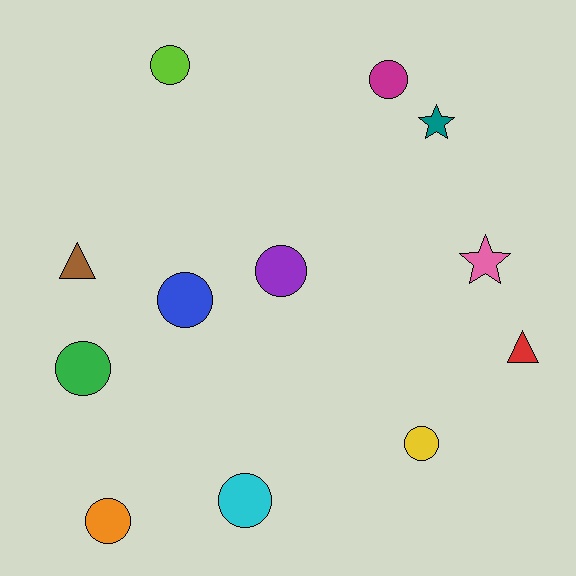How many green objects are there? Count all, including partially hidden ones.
There is 1 green object.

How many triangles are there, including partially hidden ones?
There are 2 triangles.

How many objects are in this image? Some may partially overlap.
There are 12 objects.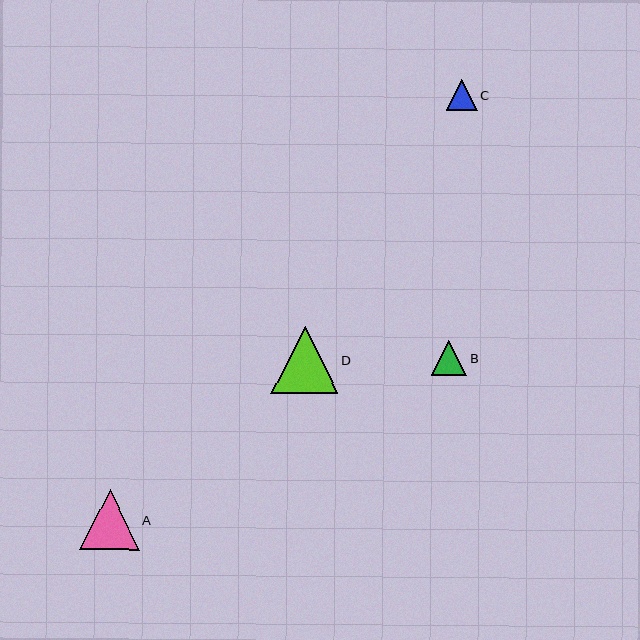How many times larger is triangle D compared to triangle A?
Triangle D is approximately 1.1 times the size of triangle A.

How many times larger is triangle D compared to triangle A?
Triangle D is approximately 1.1 times the size of triangle A.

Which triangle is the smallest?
Triangle C is the smallest with a size of approximately 31 pixels.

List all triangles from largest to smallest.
From largest to smallest: D, A, B, C.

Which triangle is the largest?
Triangle D is the largest with a size of approximately 66 pixels.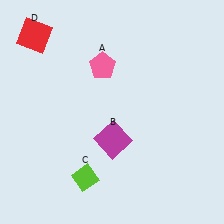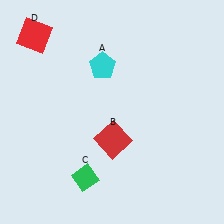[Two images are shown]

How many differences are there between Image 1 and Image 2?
There are 3 differences between the two images.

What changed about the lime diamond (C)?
In Image 1, C is lime. In Image 2, it changed to green.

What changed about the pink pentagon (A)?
In Image 1, A is pink. In Image 2, it changed to cyan.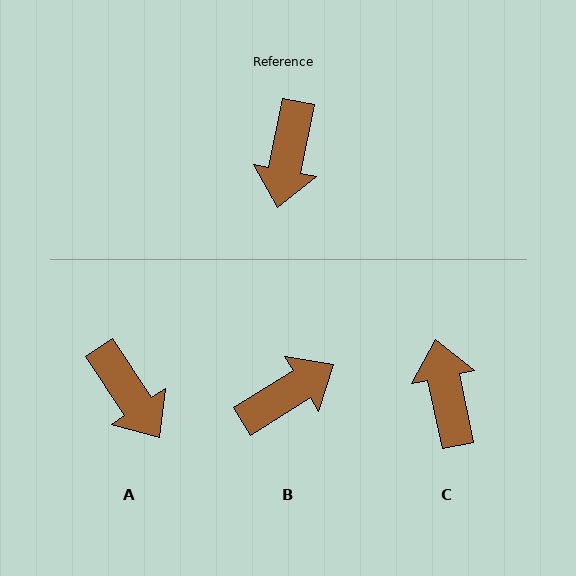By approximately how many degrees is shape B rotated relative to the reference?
Approximately 133 degrees counter-clockwise.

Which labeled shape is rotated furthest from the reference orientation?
C, about 156 degrees away.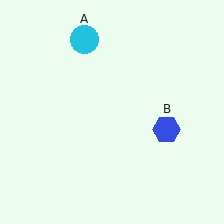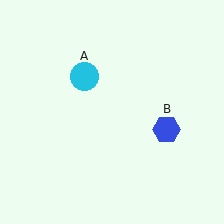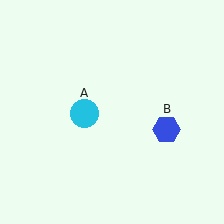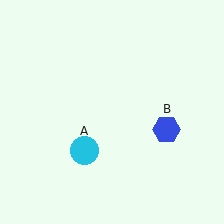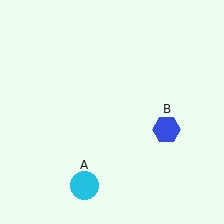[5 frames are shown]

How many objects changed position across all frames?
1 object changed position: cyan circle (object A).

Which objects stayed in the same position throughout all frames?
Blue hexagon (object B) remained stationary.